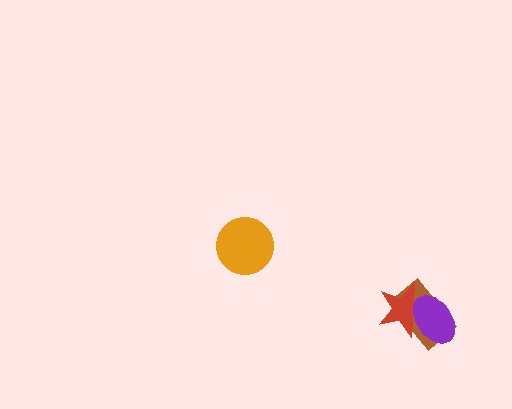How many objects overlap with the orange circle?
0 objects overlap with the orange circle.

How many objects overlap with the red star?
2 objects overlap with the red star.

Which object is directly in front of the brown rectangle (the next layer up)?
The red star is directly in front of the brown rectangle.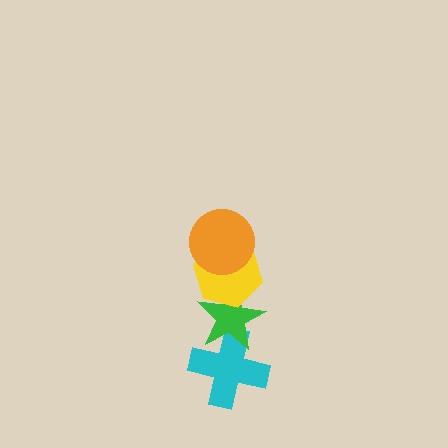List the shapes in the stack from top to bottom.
From top to bottom: the orange circle, the yellow hexagon, the green star, the cyan cross.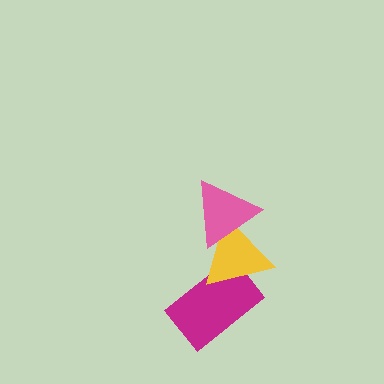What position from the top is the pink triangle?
The pink triangle is 1st from the top.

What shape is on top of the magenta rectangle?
The yellow triangle is on top of the magenta rectangle.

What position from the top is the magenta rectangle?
The magenta rectangle is 3rd from the top.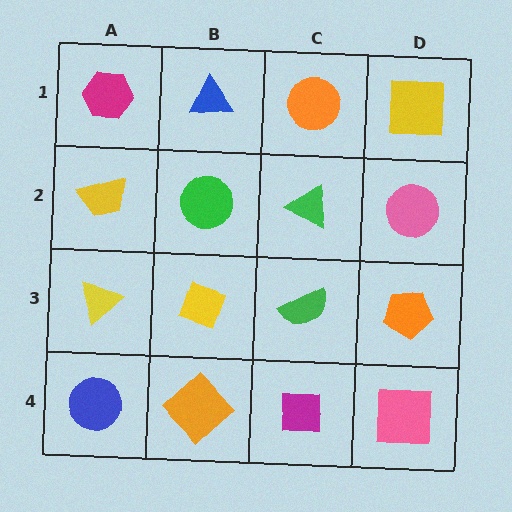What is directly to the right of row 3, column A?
A yellow diamond.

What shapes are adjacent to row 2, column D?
A yellow square (row 1, column D), an orange pentagon (row 3, column D), a green triangle (row 2, column C).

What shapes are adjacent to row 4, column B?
A yellow diamond (row 3, column B), a blue circle (row 4, column A), a magenta square (row 4, column C).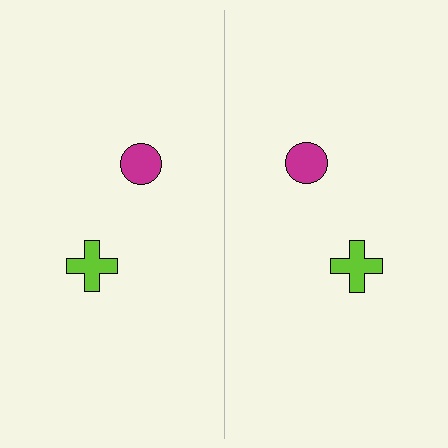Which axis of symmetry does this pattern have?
The pattern has a vertical axis of symmetry running through the center of the image.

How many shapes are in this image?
There are 4 shapes in this image.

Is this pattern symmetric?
Yes, this pattern has bilateral (reflection) symmetry.